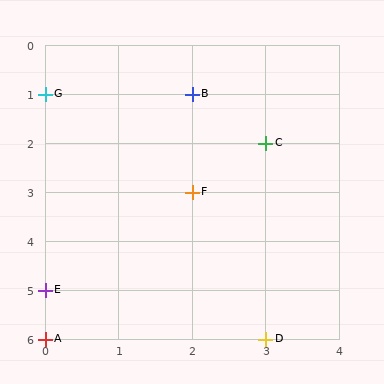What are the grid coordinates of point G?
Point G is at grid coordinates (0, 1).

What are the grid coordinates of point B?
Point B is at grid coordinates (2, 1).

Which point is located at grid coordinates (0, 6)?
Point A is at (0, 6).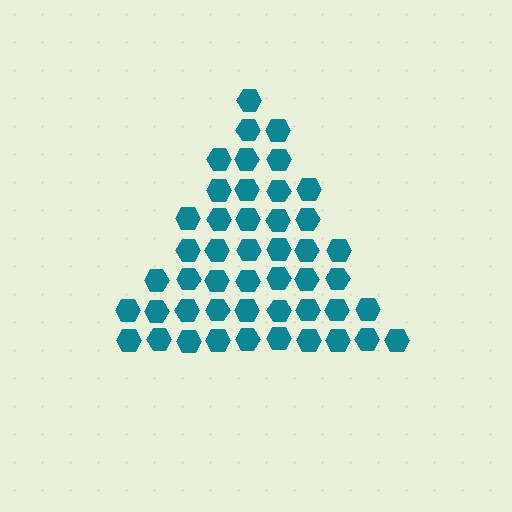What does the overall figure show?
The overall figure shows a triangle.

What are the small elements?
The small elements are hexagons.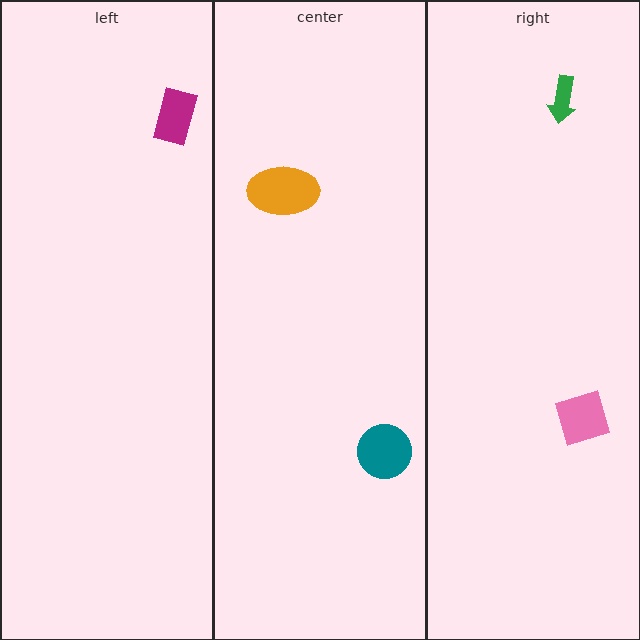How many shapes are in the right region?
2.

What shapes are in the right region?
The pink square, the green arrow.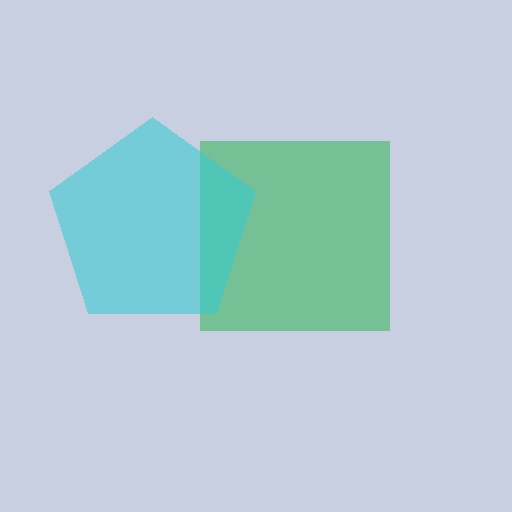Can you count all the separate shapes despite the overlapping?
Yes, there are 2 separate shapes.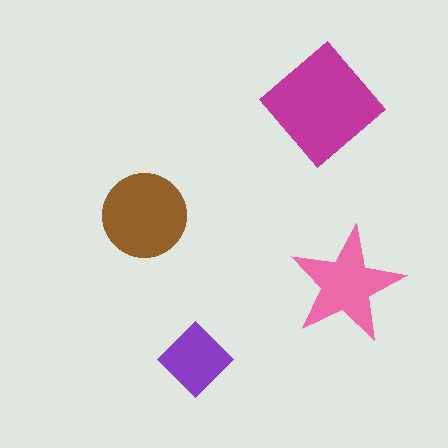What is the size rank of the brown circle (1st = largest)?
2nd.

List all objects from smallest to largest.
The purple diamond, the pink star, the brown circle, the magenta diamond.